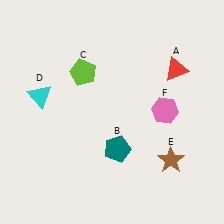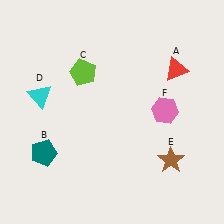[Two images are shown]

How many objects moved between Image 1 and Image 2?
1 object moved between the two images.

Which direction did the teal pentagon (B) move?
The teal pentagon (B) moved left.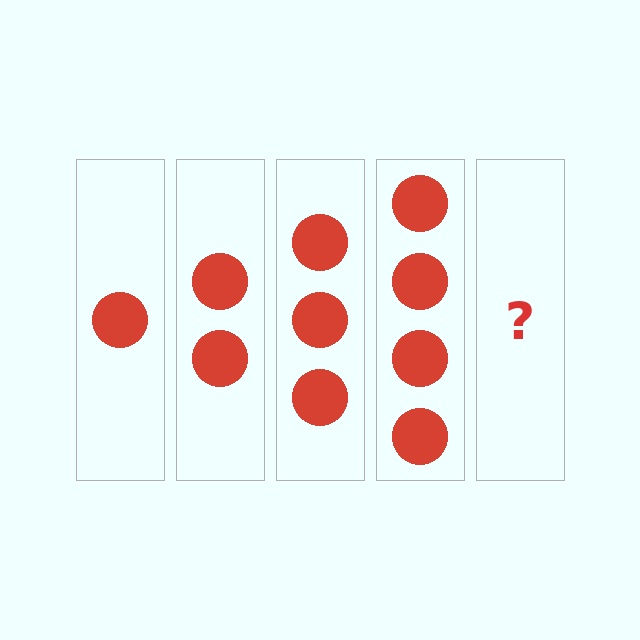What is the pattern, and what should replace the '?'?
The pattern is that each step adds one more circle. The '?' should be 5 circles.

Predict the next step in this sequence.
The next step is 5 circles.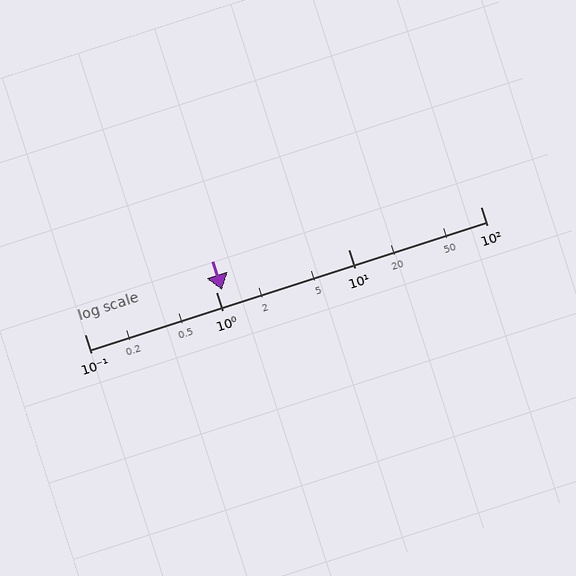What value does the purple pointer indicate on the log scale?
The pointer indicates approximately 1.1.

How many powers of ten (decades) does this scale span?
The scale spans 3 decades, from 0.1 to 100.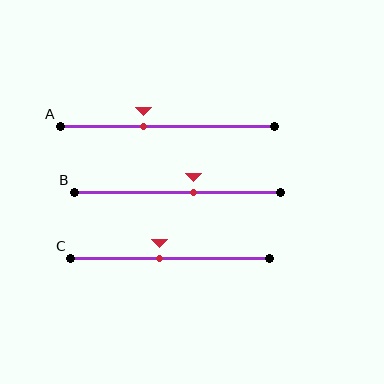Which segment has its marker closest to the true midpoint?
Segment C has its marker closest to the true midpoint.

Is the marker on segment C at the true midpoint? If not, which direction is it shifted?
No, the marker on segment C is shifted to the left by about 5% of the segment length.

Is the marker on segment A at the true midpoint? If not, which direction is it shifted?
No, the marker on segment A is shifted to the left by about 11% of the segment length.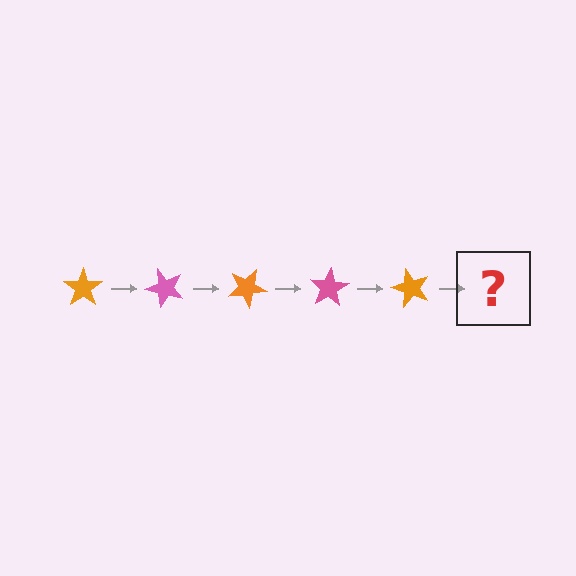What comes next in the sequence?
The next element should be a pink star, rotated 250 degrees from the start.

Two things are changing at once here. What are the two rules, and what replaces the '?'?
The two rules are that it rotates 50 degrees each step and the color cycles through orange and pink. The '?' should be a pink star, rotated 250 degrees from the start.